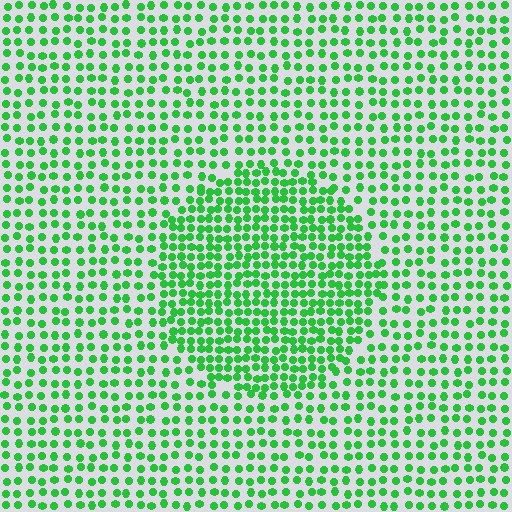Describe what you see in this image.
The image contains small green elements arranged at two different densities. A circle-shaped region is visible where the elements are more densely packed than the surrounding area.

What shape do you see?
I see a circle.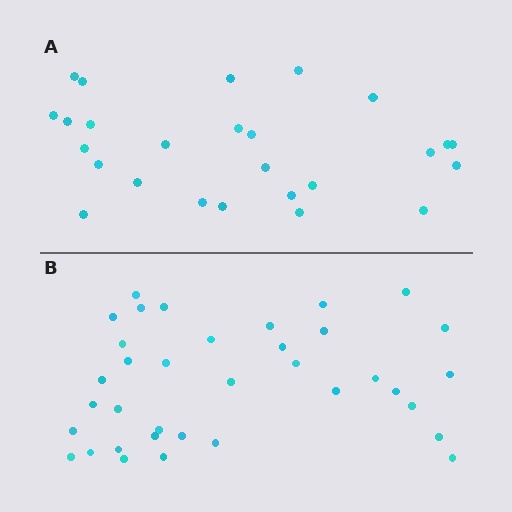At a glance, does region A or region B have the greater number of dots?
Region B (the bottom region) has more dots.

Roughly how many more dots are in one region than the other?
Region B has roughly 10 or so more dots than region A.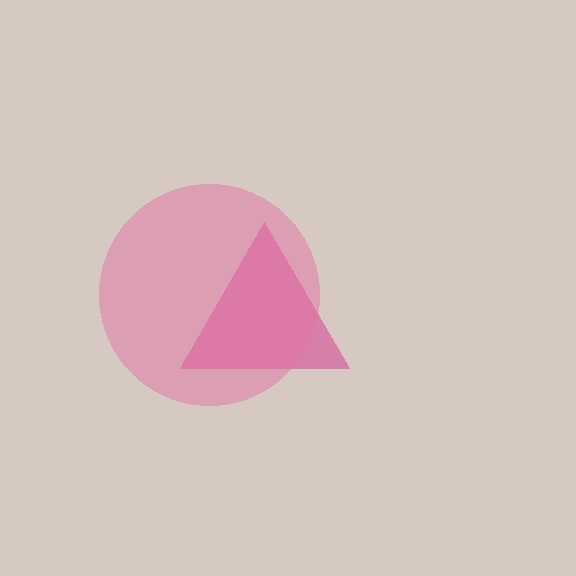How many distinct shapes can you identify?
There are 2 distinct shapes: a magenta triangle, a pink circle.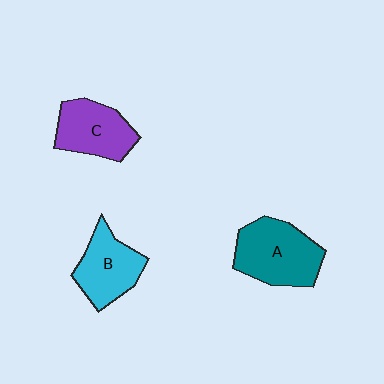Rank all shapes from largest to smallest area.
From largest to smallest: A (teal), C (purple), B (cyan).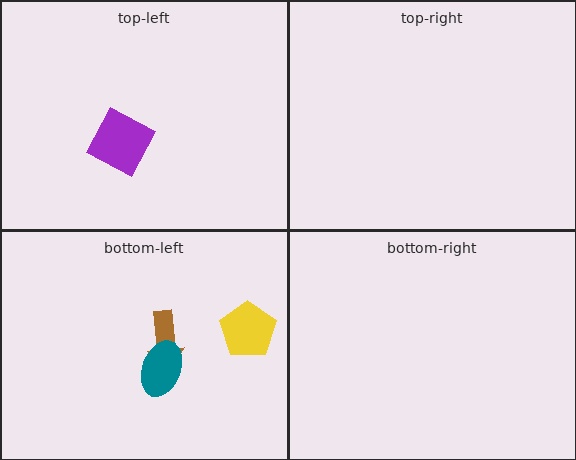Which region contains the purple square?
The top-left region.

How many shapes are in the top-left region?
1.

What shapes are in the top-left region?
The purple square.